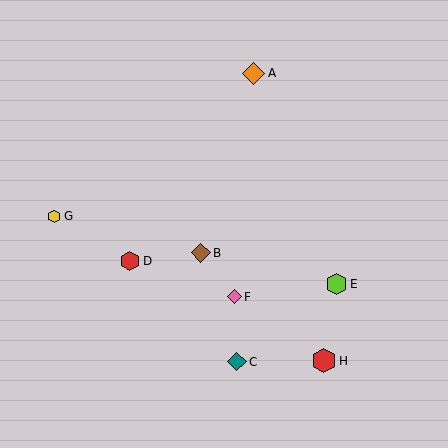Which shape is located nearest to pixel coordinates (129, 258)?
The red hexagon (labeled D) at (130, 261) is nearest to that location.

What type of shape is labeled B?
Shape B is a brown diamond.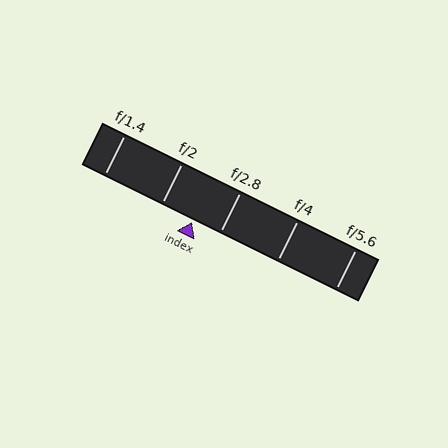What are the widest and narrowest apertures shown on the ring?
The widest aperture shown is f/1.4 and the narrowest is f/5.6.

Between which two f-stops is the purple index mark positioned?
The index mark is between f/2 and f/2.8.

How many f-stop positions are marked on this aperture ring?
There are 5 f-stop positions marked.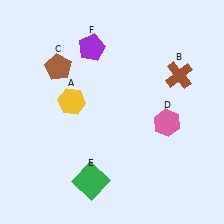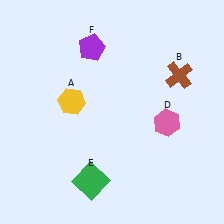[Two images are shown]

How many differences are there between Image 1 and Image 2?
There is 1 difference between the two images.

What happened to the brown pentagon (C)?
The brown pentagon (C) was removed in Image 2. It was in the top-left area of Image 1.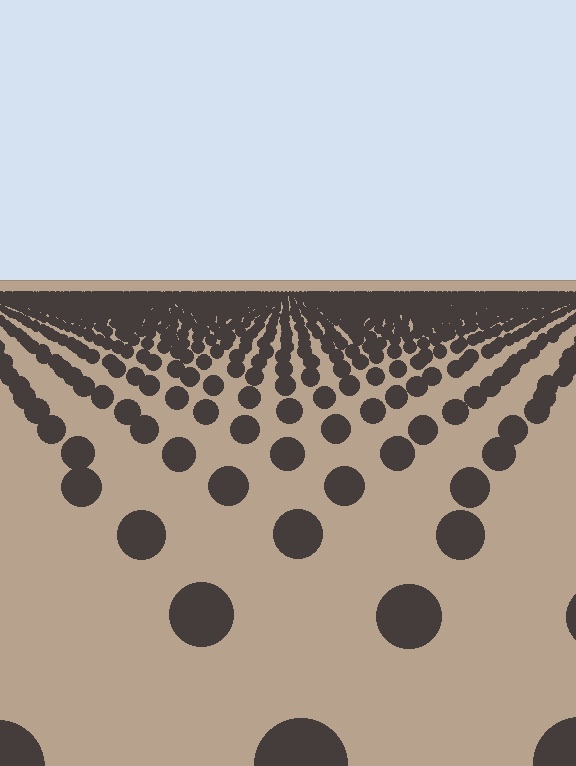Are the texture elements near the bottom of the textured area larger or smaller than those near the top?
Larger. Near the bottom, elements are closer to the viewer and appear at a bigger on-screen size.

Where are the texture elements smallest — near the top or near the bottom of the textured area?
Near the top.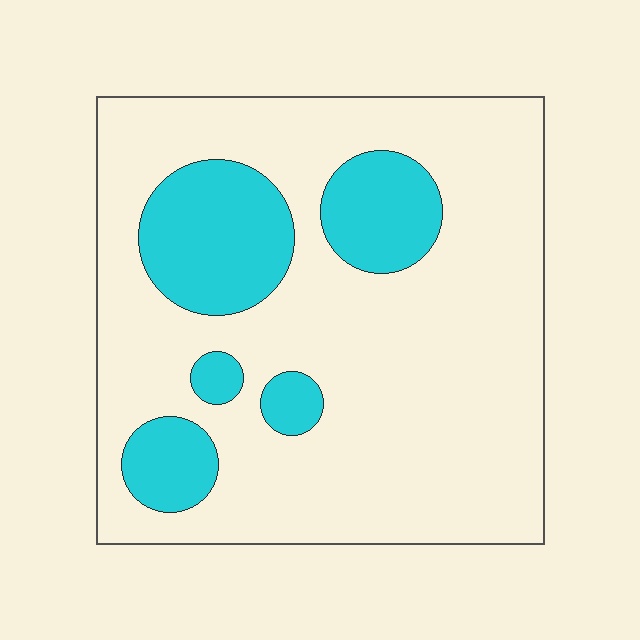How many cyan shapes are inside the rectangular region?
5.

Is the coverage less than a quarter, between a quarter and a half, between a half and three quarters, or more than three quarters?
Less than a quarter.